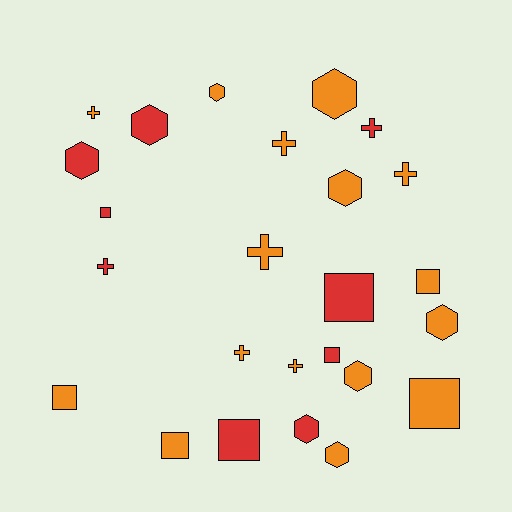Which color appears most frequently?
Orange, with 16 objects.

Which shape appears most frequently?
Hexagon, with 9 objects.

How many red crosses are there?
There are 2 red crosses.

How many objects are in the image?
There are 25 objects.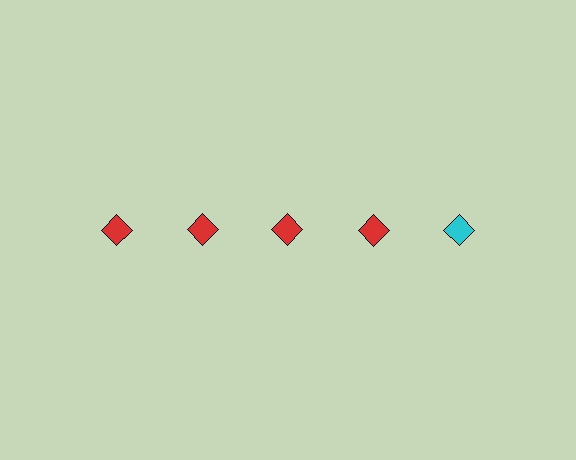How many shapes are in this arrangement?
There are 5 shapes arranged in a grid pattern.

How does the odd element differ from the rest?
It has a different color: cyan instead of red.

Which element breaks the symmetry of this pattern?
The cyan diamond in the top row, rightmost column breaks the symmetry. All other shapes are red diamonds.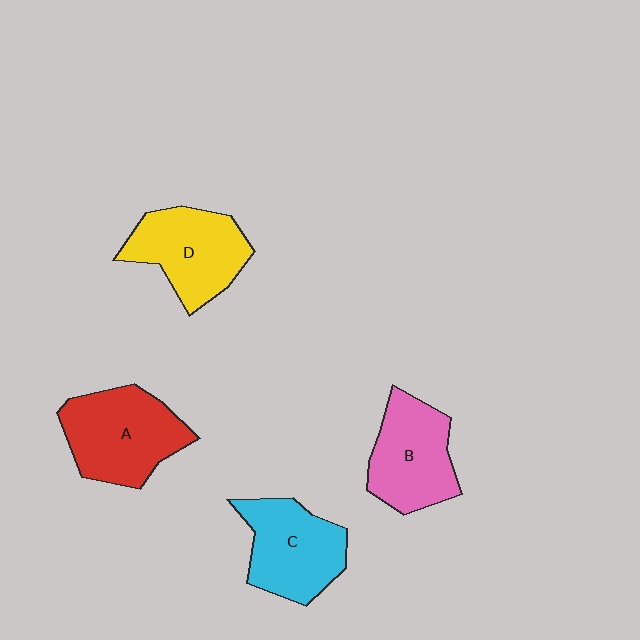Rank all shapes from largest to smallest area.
From largest to smallest: A (red), D (yellow), C (cyan), B (pink).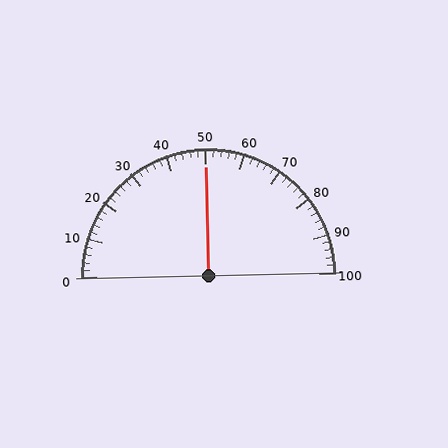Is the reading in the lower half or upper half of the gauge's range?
The reading is in the upper half of the range (0 to 100).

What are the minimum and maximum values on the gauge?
The gauge ranges from 0 to 100.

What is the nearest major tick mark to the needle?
The nearest major tick mark is 50.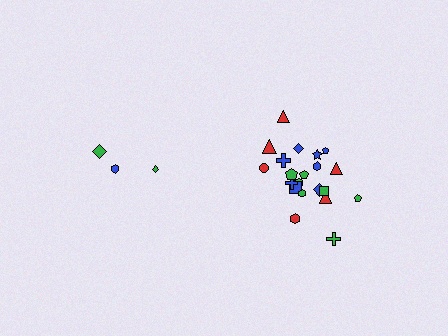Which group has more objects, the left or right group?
The right group.